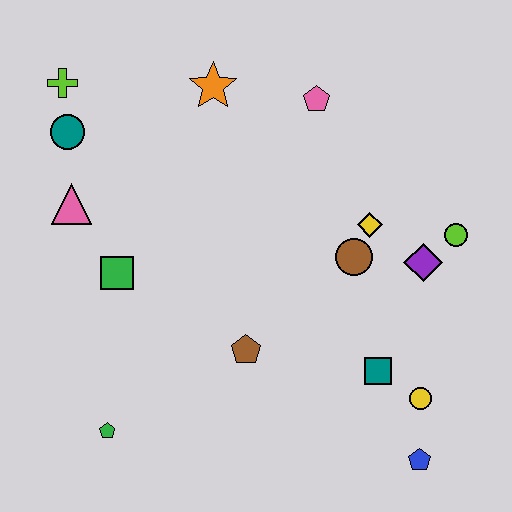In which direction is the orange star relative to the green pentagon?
The orange star is above the green pentagon.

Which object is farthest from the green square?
The blue pentagon is farthest from the green square.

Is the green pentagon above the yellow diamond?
No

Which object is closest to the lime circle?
The purple diamond is closest to the lime circle.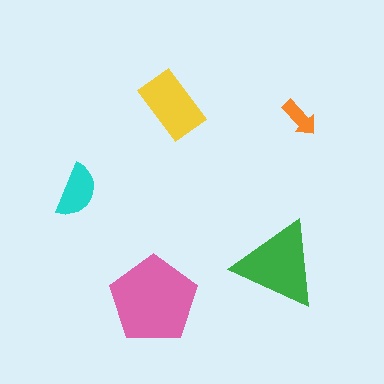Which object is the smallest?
The orange arrow.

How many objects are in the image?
There are 5 objects in the image.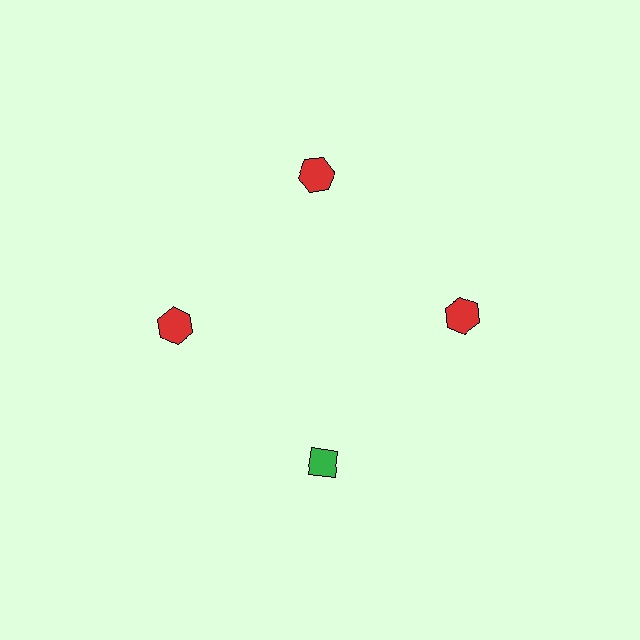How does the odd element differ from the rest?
It differs in both color (green instead of red) and shape (diamond instead of hexagon).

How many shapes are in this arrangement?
There are 4 shapes arranged in a ring pattern.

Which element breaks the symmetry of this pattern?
The green diamond at roughly the 6 o'clock position breaks the symmetry. All other shapes are red hexagons.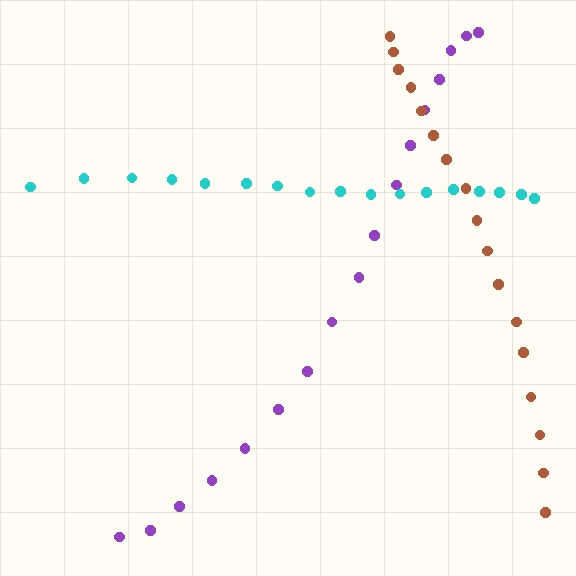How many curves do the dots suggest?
There are 3 distinct paths.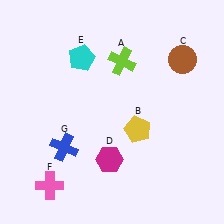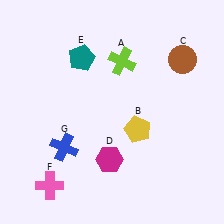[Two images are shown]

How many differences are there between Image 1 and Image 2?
There is 1 difference between the two images.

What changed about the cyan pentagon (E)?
In Image 1, E is cyan. In Image 2, it changed to teal.